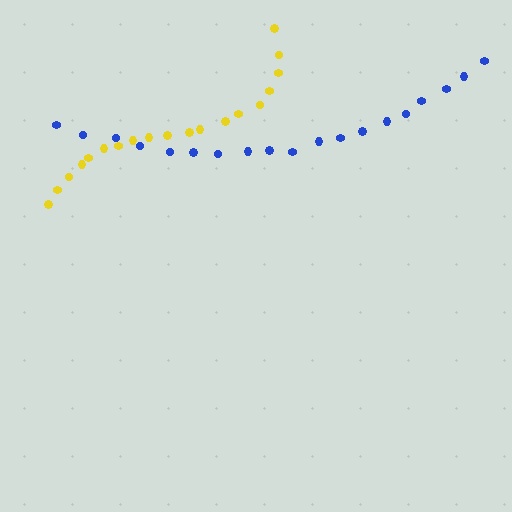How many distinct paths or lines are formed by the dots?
There are 2 distinct paths.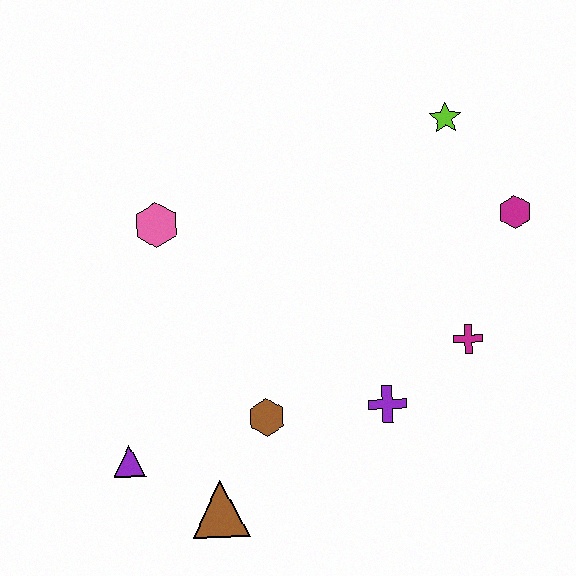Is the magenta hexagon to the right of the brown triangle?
Yes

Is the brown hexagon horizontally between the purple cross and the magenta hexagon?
No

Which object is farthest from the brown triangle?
The lime star is farthest from the brown triangle.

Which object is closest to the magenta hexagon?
The lime star is closest to the magenta hexagon.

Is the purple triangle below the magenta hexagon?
Yes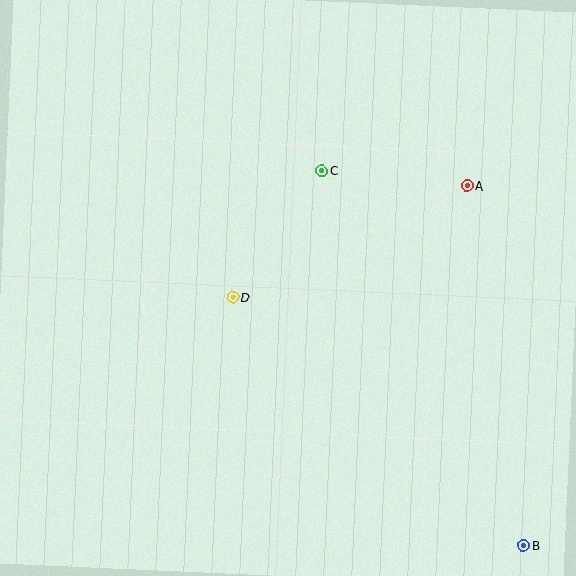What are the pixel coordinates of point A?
Point A is at (467, 186).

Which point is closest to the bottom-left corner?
Point D is closest to the bottom-left corner.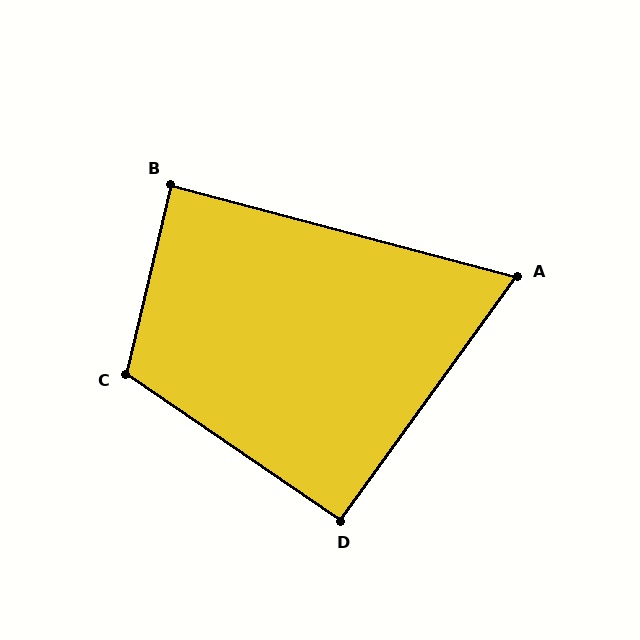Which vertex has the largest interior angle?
C, at approximately 111 degrees.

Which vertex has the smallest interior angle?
A, at approximately 69 degrees.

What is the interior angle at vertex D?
Approximately 92 degrees (approximately right).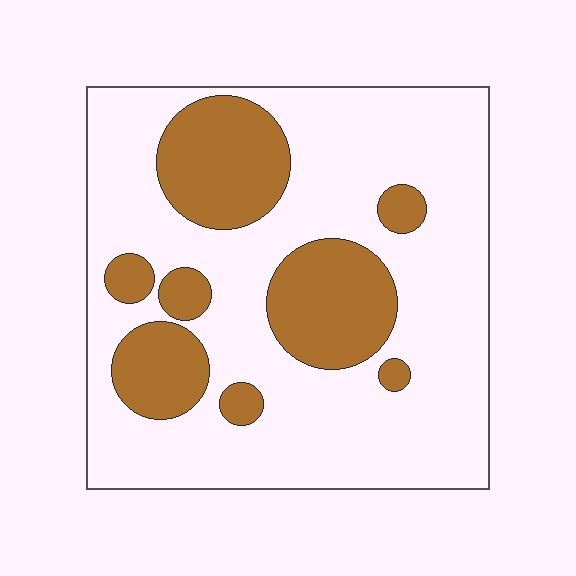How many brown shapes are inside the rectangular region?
8.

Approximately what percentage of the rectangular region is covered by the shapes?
Approximately 25%.